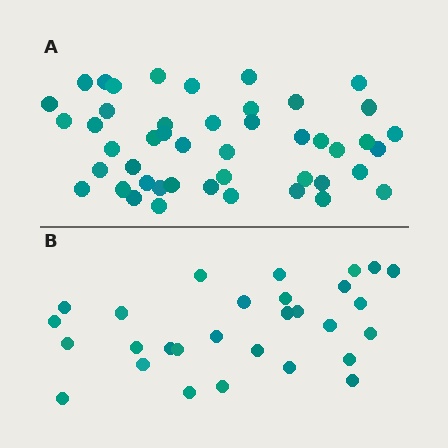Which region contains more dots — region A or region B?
Region A (the top region) has more dots.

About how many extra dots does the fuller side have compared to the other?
Region A has approximately 15 more dots than region B.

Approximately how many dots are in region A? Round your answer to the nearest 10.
About 50 dots. (The exact count is 46, which rounds to 50.)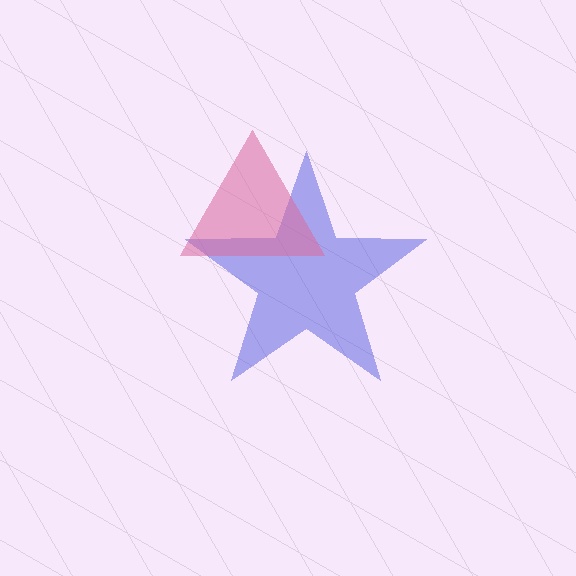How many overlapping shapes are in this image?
There are 2 overlapping shapes in the image.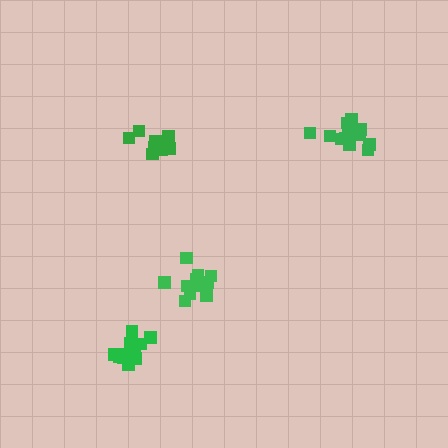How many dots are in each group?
Group 1: 12 dots, Group 2: 12 dots, Group 3: 15 dots, Group 4: 15 dots (54 total).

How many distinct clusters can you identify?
There are 4 distinct clusters.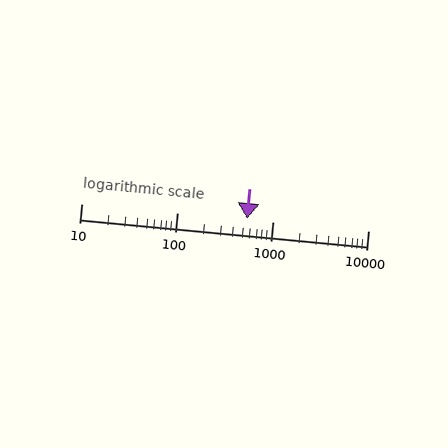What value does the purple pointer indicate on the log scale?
The pointer indicates approximately 540.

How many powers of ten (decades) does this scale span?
The scale spans 3 decades, from 10 to 10000.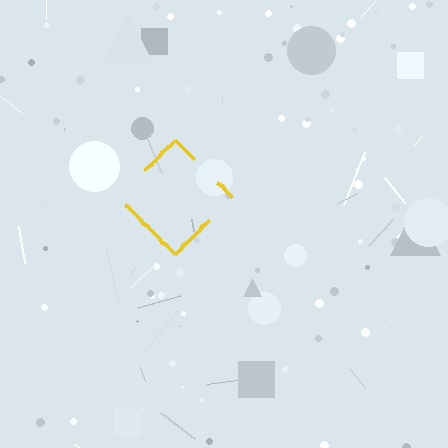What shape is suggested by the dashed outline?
The dashed outline suggests a diamond.